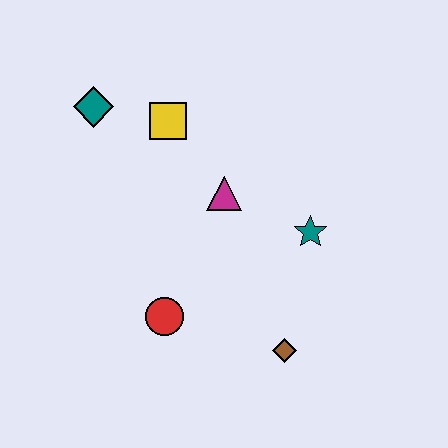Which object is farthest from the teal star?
The teal diamond is farthest from the teal star.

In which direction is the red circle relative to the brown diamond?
The red circle is to the left of the brown diamond.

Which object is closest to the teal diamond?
The yellow square is closest to the teal diamond.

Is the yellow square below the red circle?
No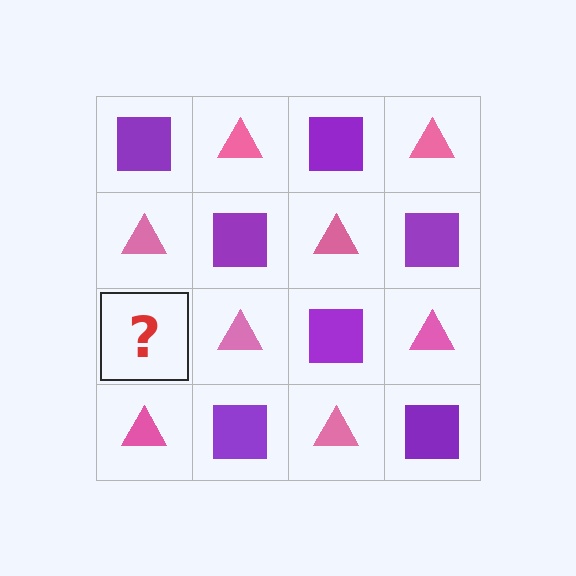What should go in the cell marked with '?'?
The missing cell should contain a purple square.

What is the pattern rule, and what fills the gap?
The rule is that it alternates purple square and pink triangle in a checkerboard pattern. The gap should be filled with a purple square.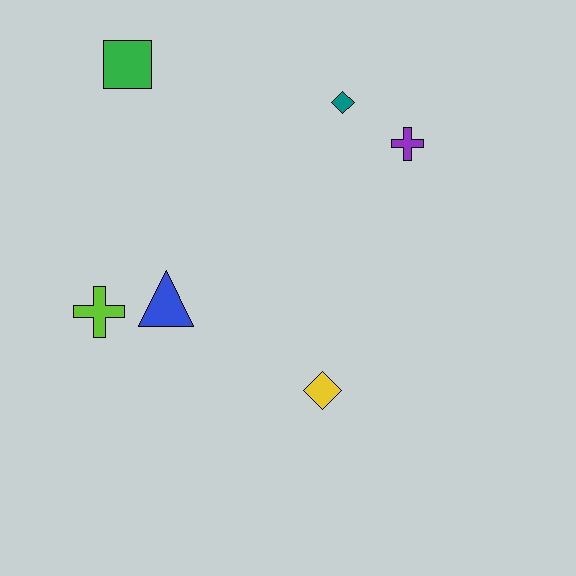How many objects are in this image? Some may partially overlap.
There are 6 objects.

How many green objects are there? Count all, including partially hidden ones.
There is 1 green object.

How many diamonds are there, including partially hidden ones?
There are 2 diamonds.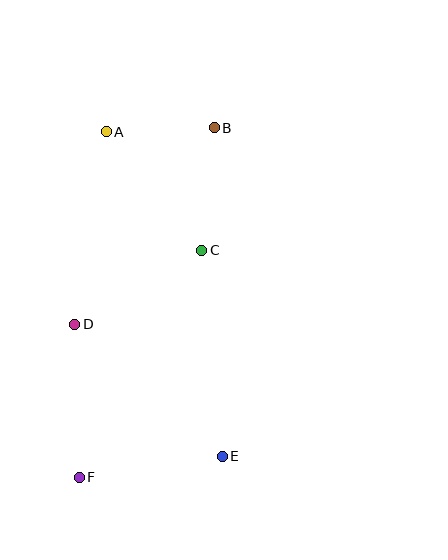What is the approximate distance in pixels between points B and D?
The distance between B and D is approximately 241 pixels.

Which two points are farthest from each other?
Points B and F are farthest from each other.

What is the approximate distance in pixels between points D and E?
The distance between D and E is approximately 198 pixels.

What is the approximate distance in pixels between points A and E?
The distance between A and E is approximately 345 pixels.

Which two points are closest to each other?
Points A and B are closest to each other.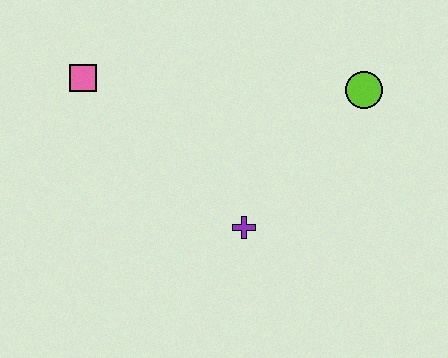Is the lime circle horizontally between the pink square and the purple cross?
No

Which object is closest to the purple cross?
The lime circle is closest to the purple cross.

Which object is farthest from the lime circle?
The pink square is farthest from the lime circle.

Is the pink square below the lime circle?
No